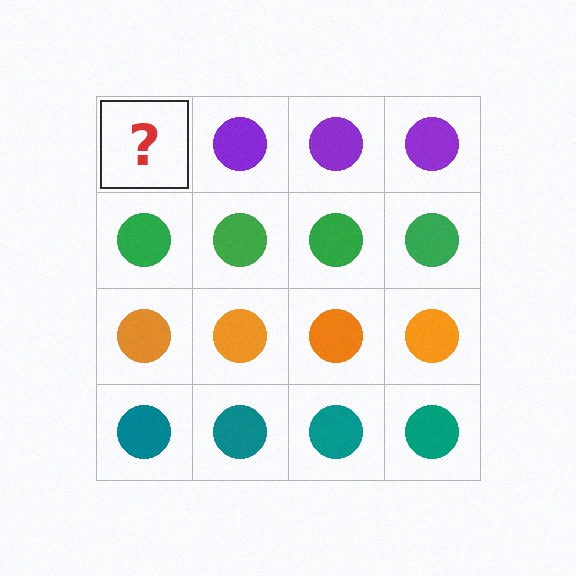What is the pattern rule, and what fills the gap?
The rule is that each row has a consistent color. The gap should be filled with a purple circle.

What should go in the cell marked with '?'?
The missing cell should contain a purple circle.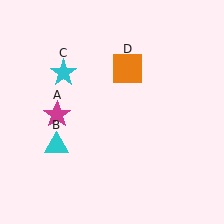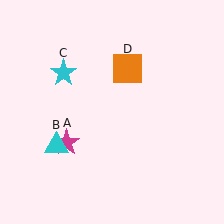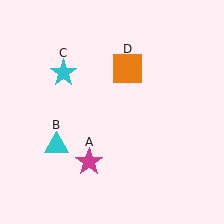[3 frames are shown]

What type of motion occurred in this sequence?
The magenta star (object A) rotated counterclockwise around the center of the scene.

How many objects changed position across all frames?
1 object changed position: magenta star (object A).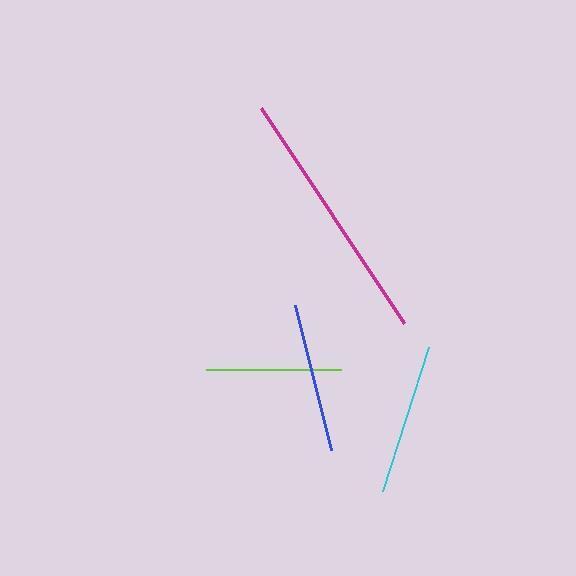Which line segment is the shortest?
The lime line is the shortest at approximately 135 pixels.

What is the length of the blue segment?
The blue segment is approximately 150 pixels long.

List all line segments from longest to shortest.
From longest to shortest: magenta, cyan, blue, lime.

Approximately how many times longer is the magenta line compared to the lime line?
The magenta line is approximately 1.9 times the length of the lime line.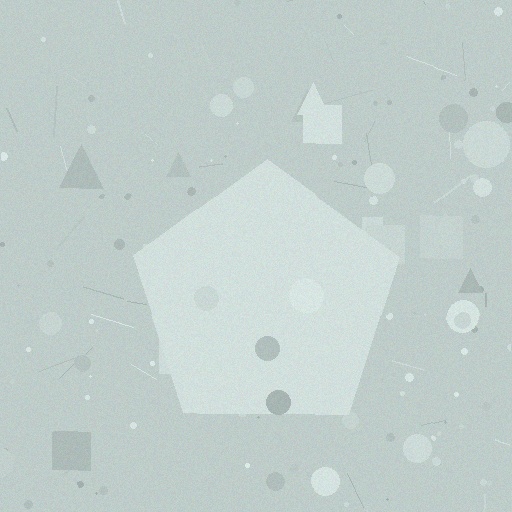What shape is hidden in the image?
A pentagon is hidden in the image.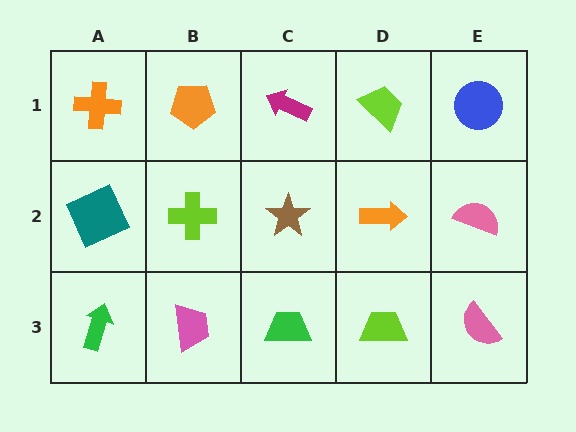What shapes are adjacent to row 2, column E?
A blue circle (row 1, column E), a pink semicircle (row 3, column E), an orange arrow (row 2, column D).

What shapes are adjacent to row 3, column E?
A pink semicircle (row 2, column E), a lime trapezoid (row 3, column D).